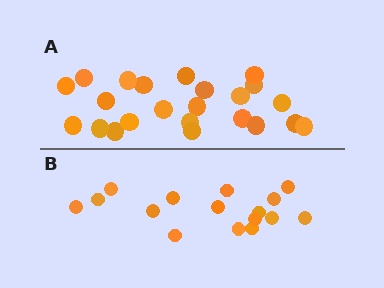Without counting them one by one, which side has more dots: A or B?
Region A (the top region) has more dots.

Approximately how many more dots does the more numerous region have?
Region A has roughly 8 or so more dots than region B.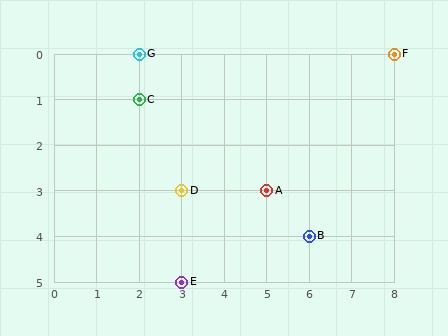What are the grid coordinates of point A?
Point A is at grid coordinates (5, 3).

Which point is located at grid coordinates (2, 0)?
Point G is at (2, 0).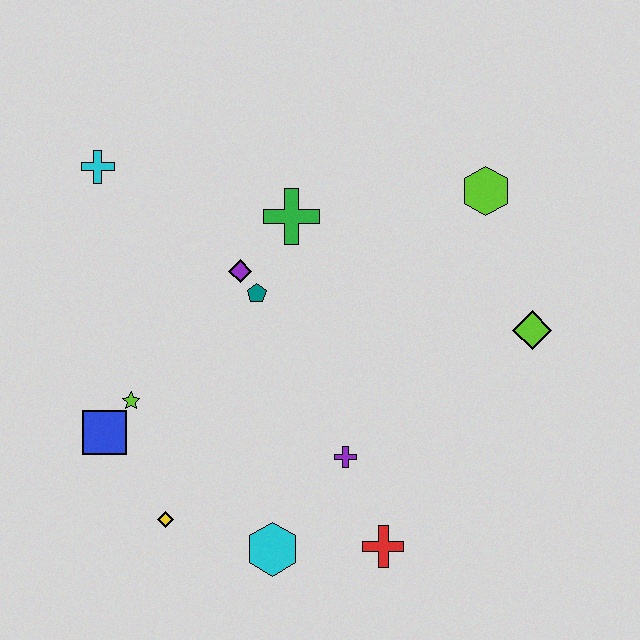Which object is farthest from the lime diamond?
The cyan cross is farthest from the lime diamond.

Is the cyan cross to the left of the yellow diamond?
Yes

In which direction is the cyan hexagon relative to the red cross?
The cyan hexagon is to the left of the red cross.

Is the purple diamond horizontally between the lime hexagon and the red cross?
No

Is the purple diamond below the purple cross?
No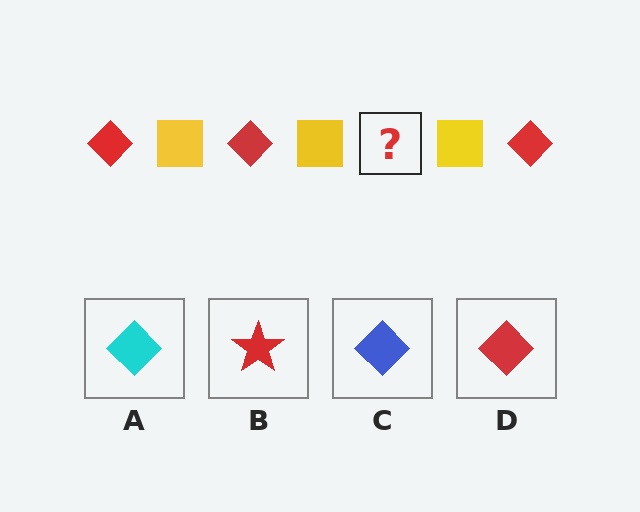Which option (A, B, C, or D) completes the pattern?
D.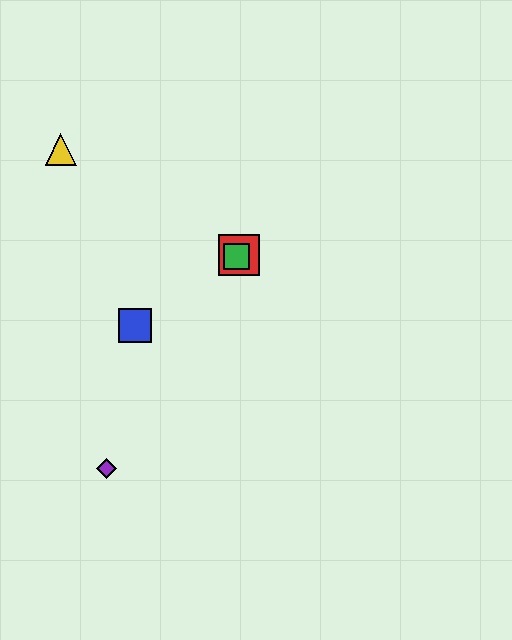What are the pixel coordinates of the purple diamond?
The purple diamond is at (106, 469).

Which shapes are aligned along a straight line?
The red square, the blue square, the green square are aligned along a straight line.